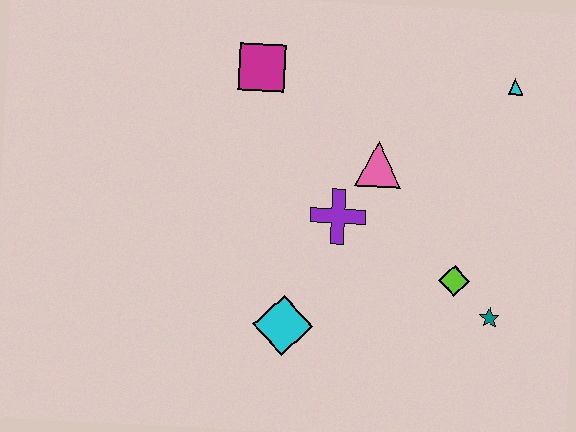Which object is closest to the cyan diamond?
The purple cross is closest to the cyan diamond.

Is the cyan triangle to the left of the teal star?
No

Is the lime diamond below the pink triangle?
Yes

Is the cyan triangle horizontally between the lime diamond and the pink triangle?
No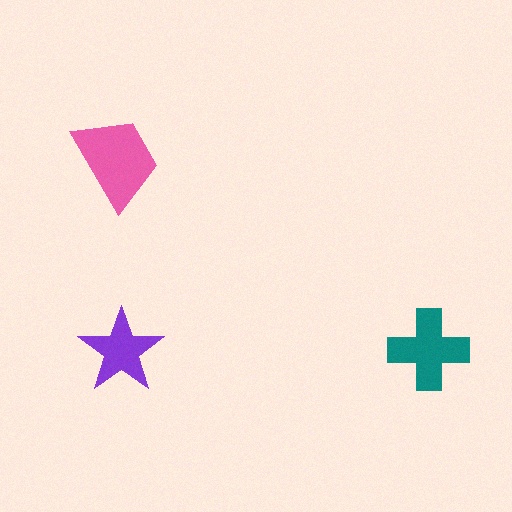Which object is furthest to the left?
The pink trapezoid is leftmost.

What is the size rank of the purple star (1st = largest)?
3rd.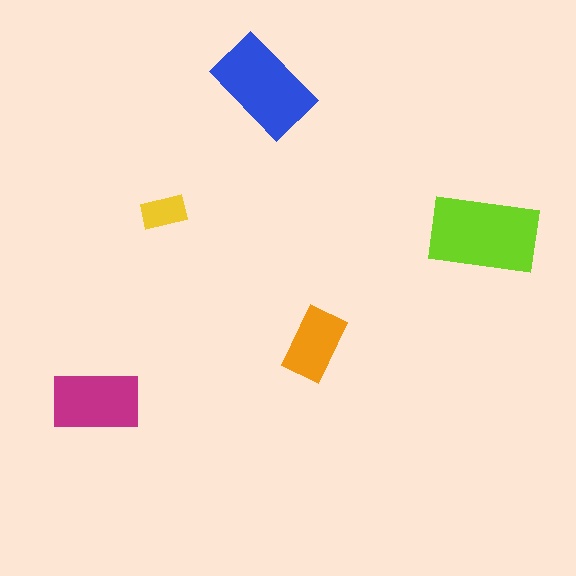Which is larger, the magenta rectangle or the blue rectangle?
The blue one.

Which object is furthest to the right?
The lime rectangle is rightmost.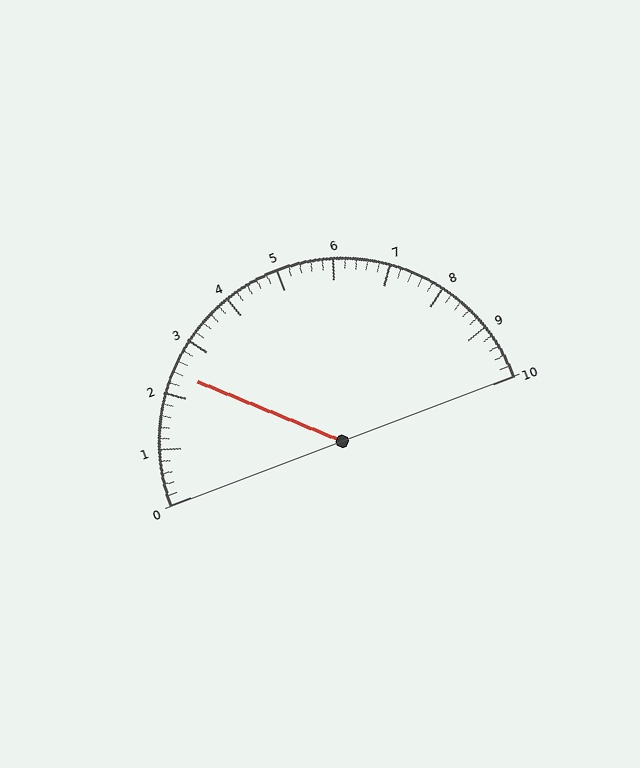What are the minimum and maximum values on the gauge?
The gauge ranges from 0 to 10.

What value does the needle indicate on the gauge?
The needle indicates approximately 2.4.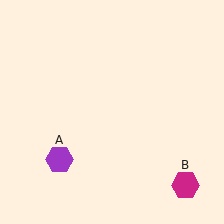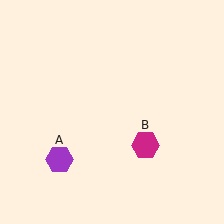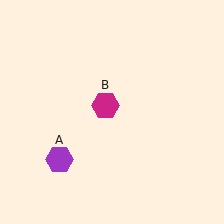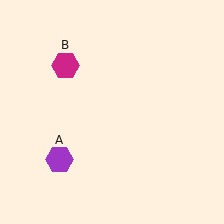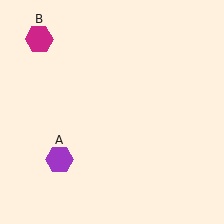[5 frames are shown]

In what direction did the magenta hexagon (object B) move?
The magenta hexagon (object B) moved up and to the left.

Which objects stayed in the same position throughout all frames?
Purple hexagon (object A) remained stationary.